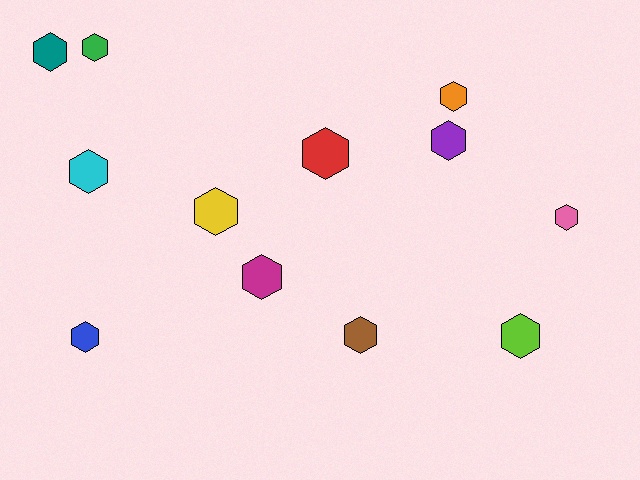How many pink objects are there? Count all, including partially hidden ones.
There is 1 pink object.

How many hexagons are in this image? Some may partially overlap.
There are 12 hexagons.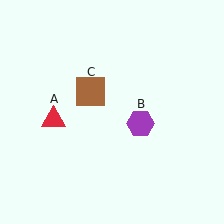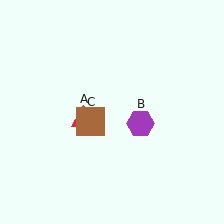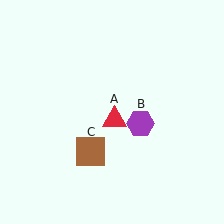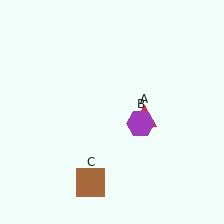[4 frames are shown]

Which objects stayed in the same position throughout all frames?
Purple hexagon (object B) remained stationary.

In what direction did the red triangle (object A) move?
The red triangle (object A) moved right.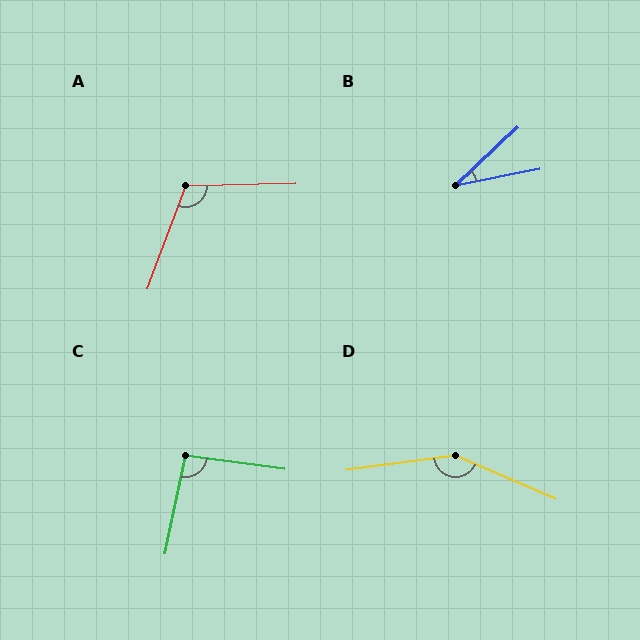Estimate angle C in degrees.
Approximately 94 degrees.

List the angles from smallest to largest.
B (32°), C (94°), A (112°), D (149°).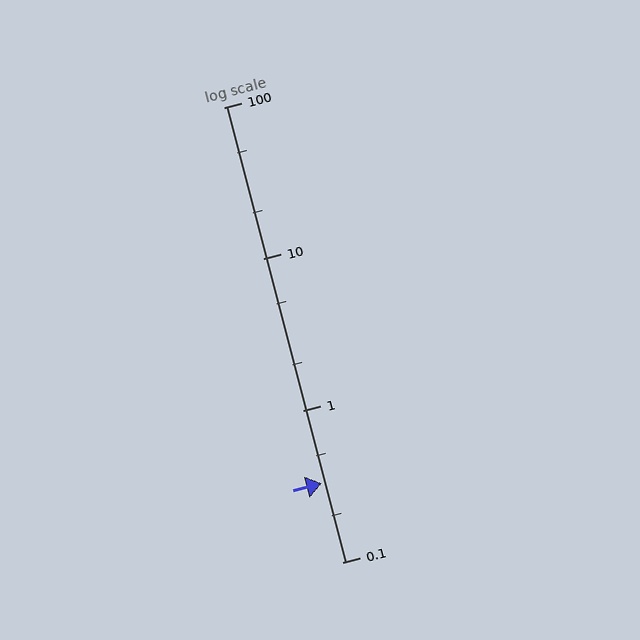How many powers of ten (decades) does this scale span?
The scale spans 3 decades, from 0.1 to 100.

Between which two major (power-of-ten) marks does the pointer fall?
The pointer is between 0.1 and 1.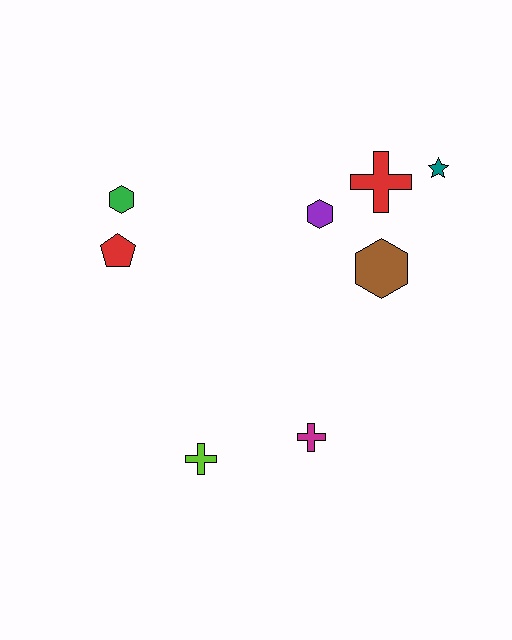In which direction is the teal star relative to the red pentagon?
The teal star is to the right of the red pentagon.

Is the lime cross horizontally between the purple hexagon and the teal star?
No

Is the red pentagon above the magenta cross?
Yes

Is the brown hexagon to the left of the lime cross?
No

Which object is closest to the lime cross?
The magenta cross is closest to the lime cross.